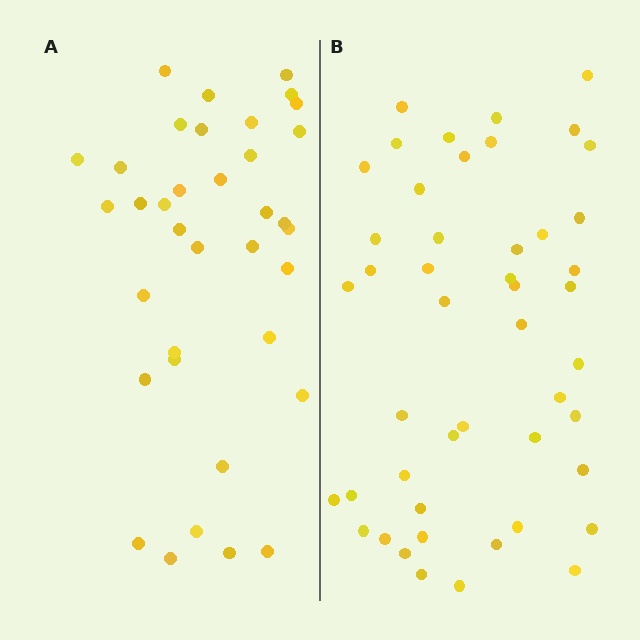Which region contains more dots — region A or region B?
Region B (the right region) has more dots.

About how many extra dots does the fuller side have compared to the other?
Region B has roughly 12 or so more dots than region A.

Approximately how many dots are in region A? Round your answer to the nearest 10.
About 40 dots. (The exact count is 36, which rounds to 40.)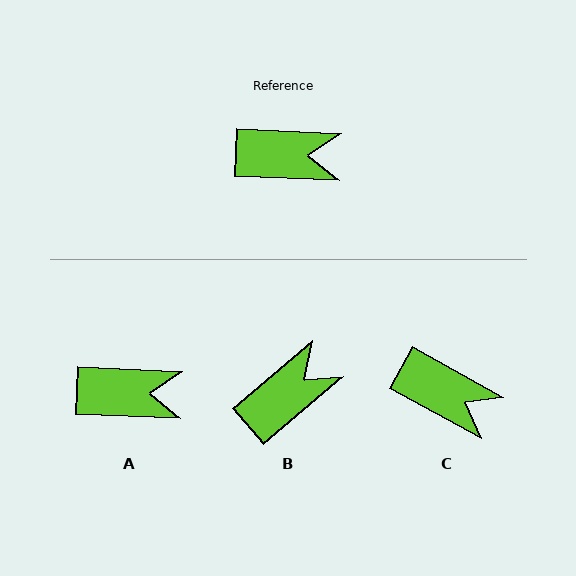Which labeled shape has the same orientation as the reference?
A.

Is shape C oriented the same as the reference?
No, it is off by about 26 degrees.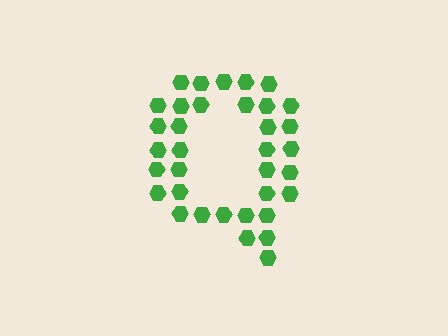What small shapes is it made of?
It is made of small hexagons.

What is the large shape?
The large shape is the letter Q.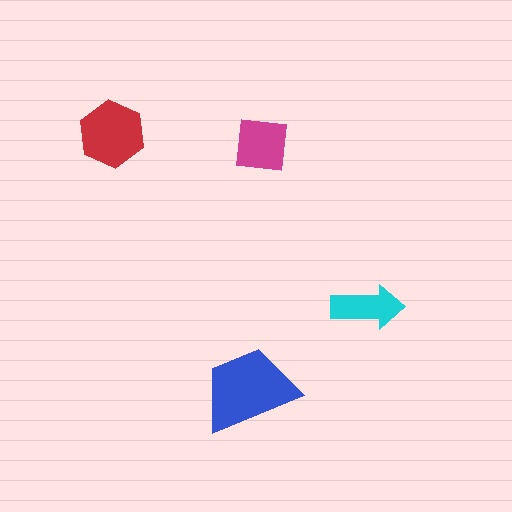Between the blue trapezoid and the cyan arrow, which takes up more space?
The blue trapezoid.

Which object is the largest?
The blue trapezoid.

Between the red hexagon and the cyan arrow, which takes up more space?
The red hexagon.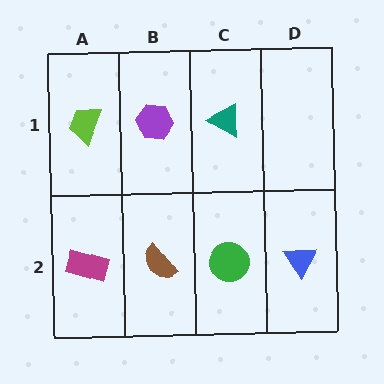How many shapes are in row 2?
4 shapes.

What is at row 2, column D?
A blue triangle.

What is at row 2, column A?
A magenta rectangle.